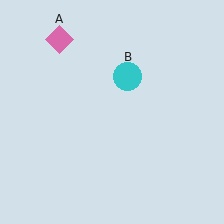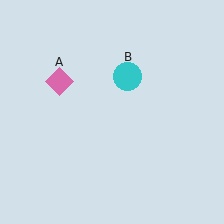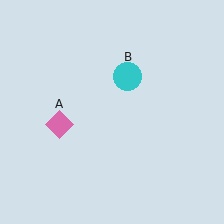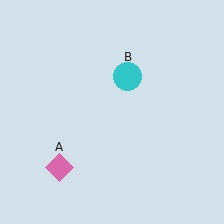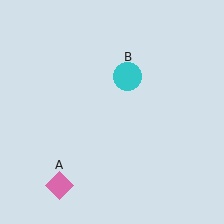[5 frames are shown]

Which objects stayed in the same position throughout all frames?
Cyan circle (object B) remained stationary.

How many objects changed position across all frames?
1 object changed position: pink diamond (object A).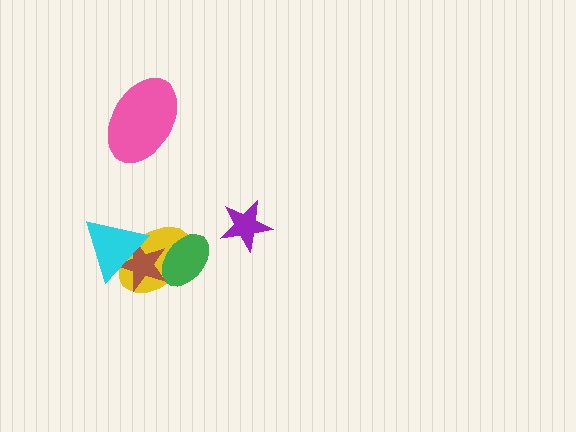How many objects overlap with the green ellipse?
2 objects overlap with the green ellipse.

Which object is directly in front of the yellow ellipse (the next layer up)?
The green ellipse is directly in front of the yellow ellipse.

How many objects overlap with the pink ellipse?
0 objects overlap with the pink ellipse.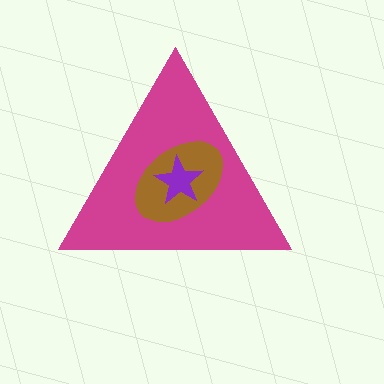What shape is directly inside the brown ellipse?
The purple star.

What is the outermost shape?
The magenta triangle.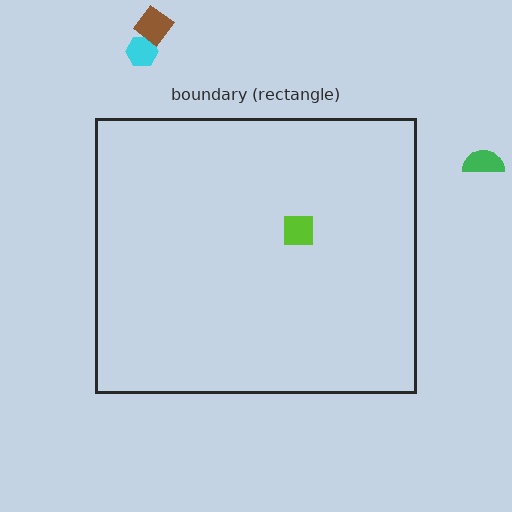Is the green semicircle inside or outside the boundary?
Outside.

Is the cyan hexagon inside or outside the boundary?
Outside.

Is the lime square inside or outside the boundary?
Inside.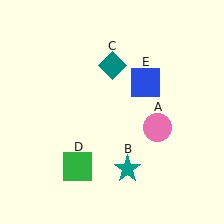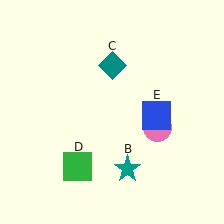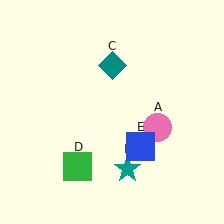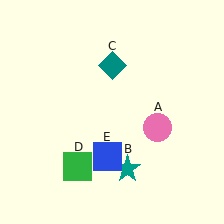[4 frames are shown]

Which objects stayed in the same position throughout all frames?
Pink circle (object A) and teal star (object B) and teal diamond (object C) and green square (object D) remained stationary.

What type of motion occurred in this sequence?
The blue square (object E) rotated clockwise around the center of the scene.